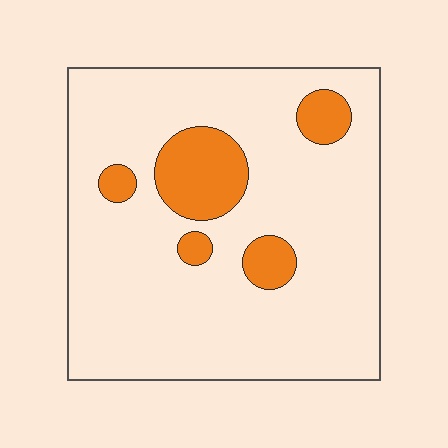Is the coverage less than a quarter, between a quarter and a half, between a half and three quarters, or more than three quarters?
Less than a quarter.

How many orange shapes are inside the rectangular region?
5.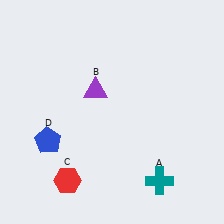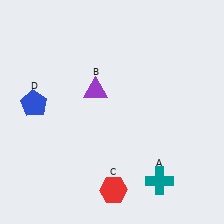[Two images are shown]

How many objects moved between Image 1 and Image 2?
2 objects moved between the two images.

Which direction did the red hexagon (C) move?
The red hexagon (C) moved right.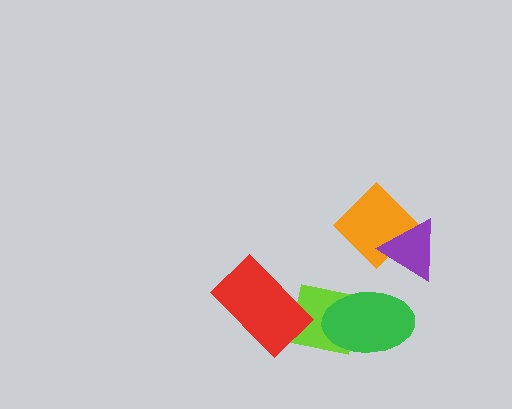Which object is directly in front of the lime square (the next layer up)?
The green ellipse is directly in front of the lime square.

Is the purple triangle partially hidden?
No, no other shape covers it.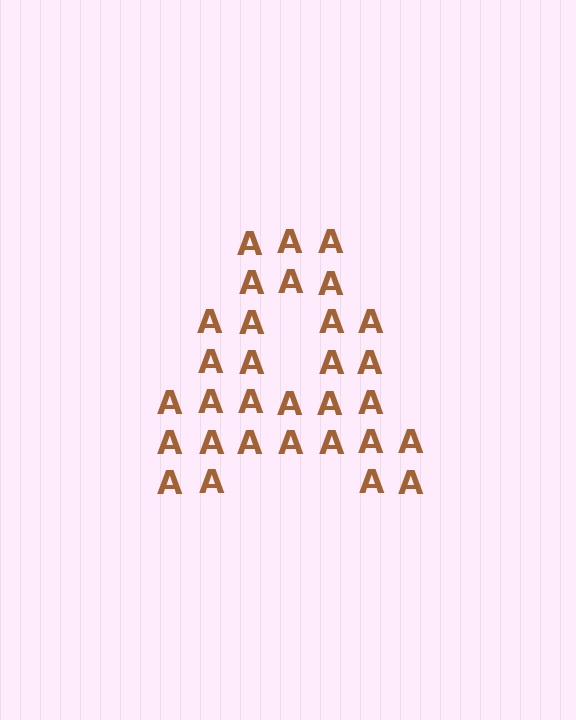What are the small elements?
The small elements are letter A's.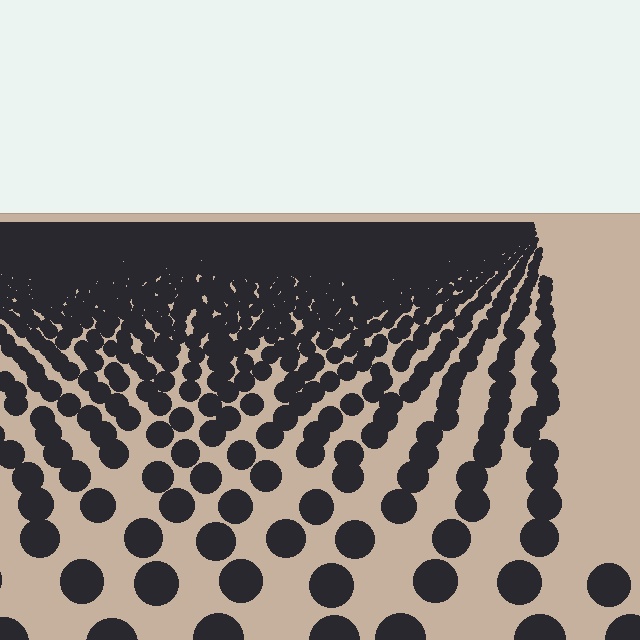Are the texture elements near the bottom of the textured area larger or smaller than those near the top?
Larger. Near the bottom, elements are closer to the viewer and appear at a bigger on-screen size.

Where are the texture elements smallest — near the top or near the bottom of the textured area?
Near the top.